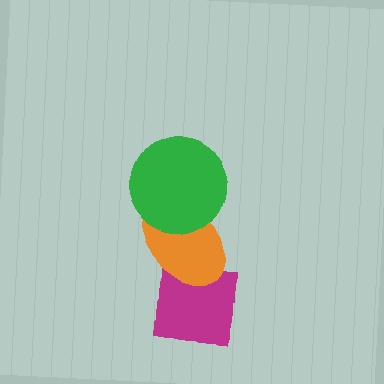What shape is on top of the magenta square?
The orange ellipse is on top of the magenta square.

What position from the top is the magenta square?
The magenta square is 3rd from the top.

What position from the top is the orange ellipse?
The orange ellipse is 2nd from the top.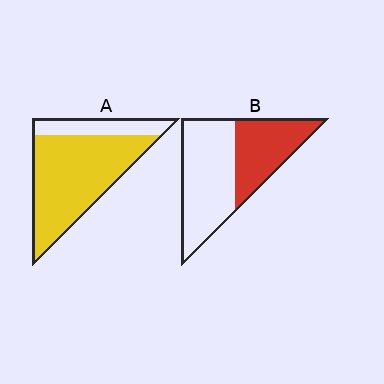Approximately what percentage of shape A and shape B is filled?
A is approximately 80% and B is approximately 40%.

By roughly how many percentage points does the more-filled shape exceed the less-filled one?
By roughly 40 percentage points (A over B).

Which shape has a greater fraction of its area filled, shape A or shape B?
Shape A.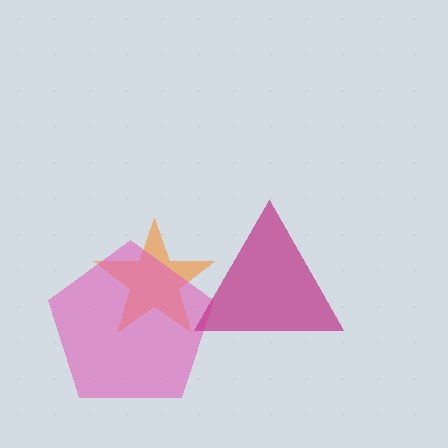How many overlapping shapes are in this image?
There are 3 overlapping shapes in the image.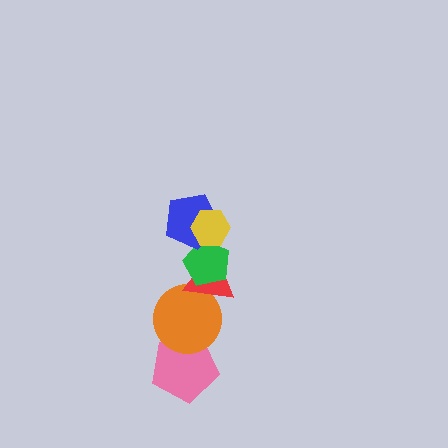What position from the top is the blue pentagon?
The blue pentagon is 2nd from the top.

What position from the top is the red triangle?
The red triangle is 4th from the top.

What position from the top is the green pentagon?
The green pentagon is 3rd from the top.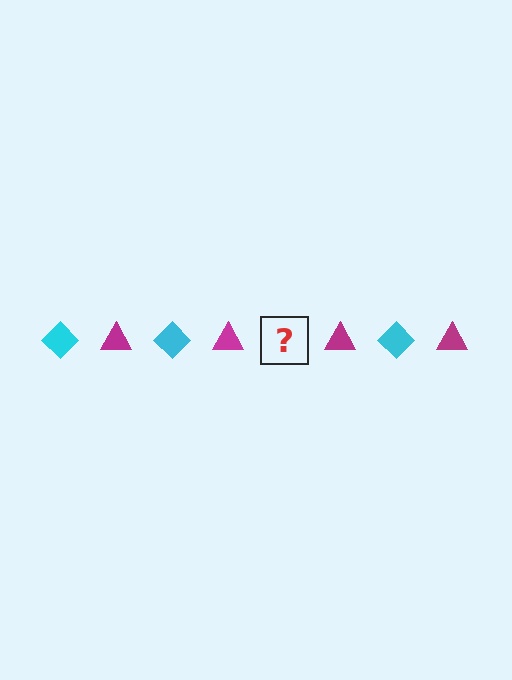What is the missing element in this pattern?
The missing element is a cyan diamond.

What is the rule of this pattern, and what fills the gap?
The rule is that the pattern alternates between cyan diamond and magenta triangle. The gap should be filled with a cyan diamond.